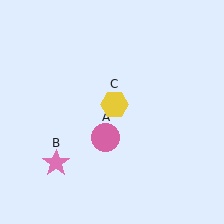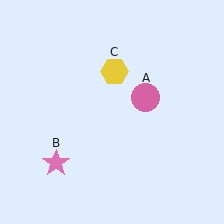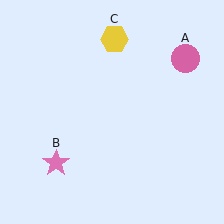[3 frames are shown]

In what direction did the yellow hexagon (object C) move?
The yellow hexagon (object C) moved up.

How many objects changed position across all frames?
2 objects changed position: pink circle (object A), yellow hexagon (object C).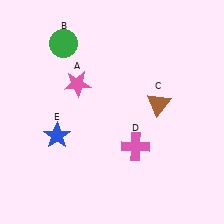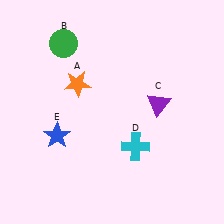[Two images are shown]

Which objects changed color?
A changed from pink to orange. C changed from brown to purple. D changed from pink to cyan.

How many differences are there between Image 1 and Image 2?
There are 3 differences between the two images.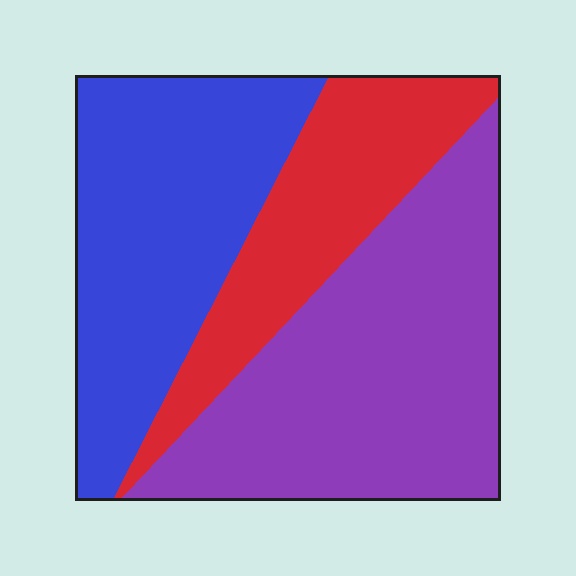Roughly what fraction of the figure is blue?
Blue takes up about one third (1/3) of the figure.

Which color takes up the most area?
Purple, at roughly 45%.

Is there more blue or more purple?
Purple.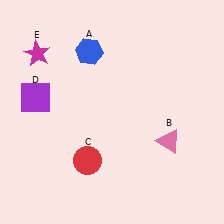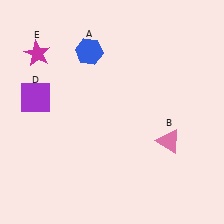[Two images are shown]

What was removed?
The red circle (C) was removed in Image 2.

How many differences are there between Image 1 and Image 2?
There is 1 difference between the two images.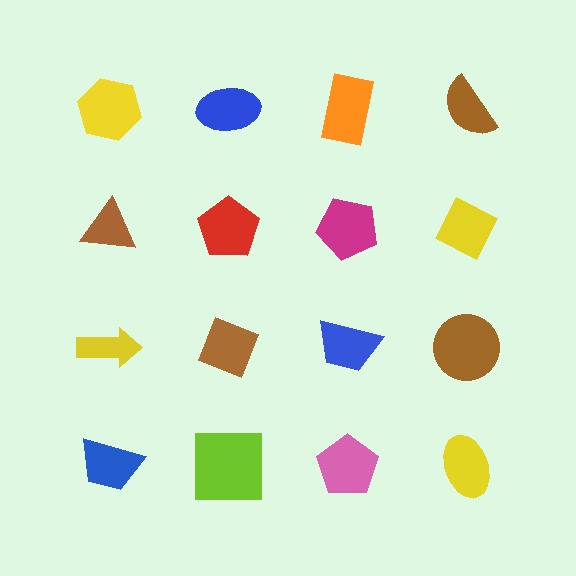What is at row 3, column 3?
A blue trapezoid.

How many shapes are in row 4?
4 shapes.